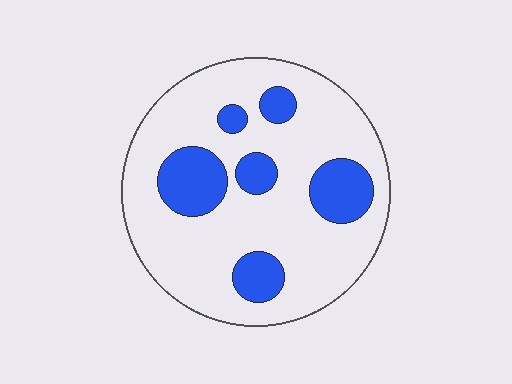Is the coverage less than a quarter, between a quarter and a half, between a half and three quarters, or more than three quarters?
Less than a quarter.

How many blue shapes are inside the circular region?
6.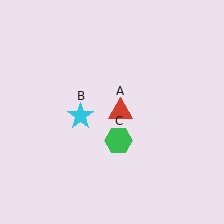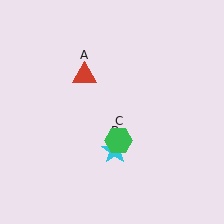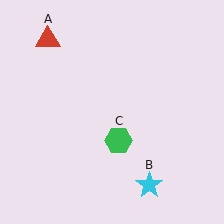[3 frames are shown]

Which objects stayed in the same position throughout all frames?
Green hexagon (object C) remained stationary.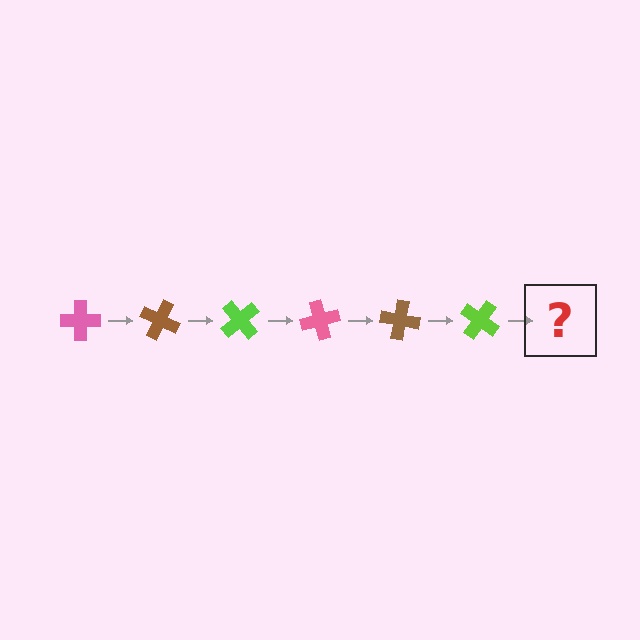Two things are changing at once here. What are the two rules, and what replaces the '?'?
The two rules are that it rotates 25 degrees each step and the color cycles through pink, brown, and lime. The '?' should be a pink cross, rotated 150 degrees from the start.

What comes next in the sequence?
The next element should be a pink cross, rotated 150 degrees from the start.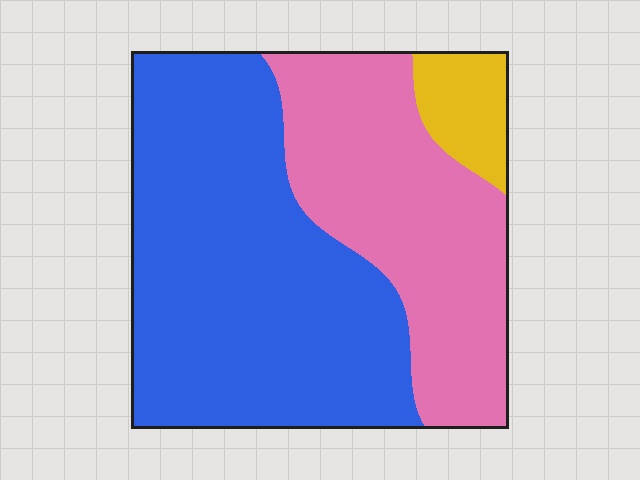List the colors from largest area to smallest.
From largest to smallest: blue, pink, yellow.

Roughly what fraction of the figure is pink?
Pink takes up between a third and a half of the figure.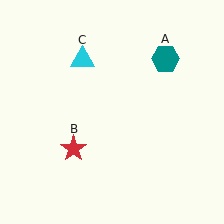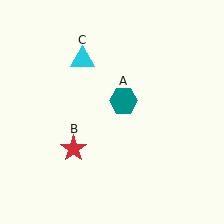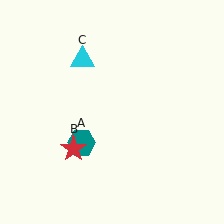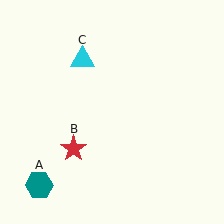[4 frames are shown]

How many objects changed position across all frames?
1 object changed position: teal hexagon (object A).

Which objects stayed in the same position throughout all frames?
Red star (object B) and cyan triangle (object C) remained stationary.